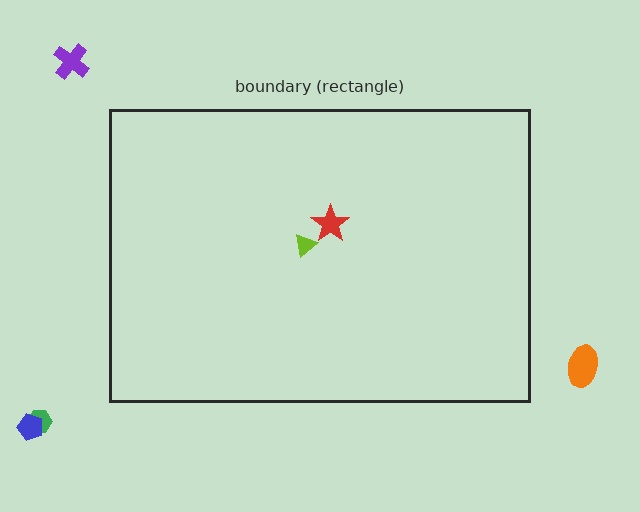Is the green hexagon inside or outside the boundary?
Outside.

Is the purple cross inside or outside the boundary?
Outside.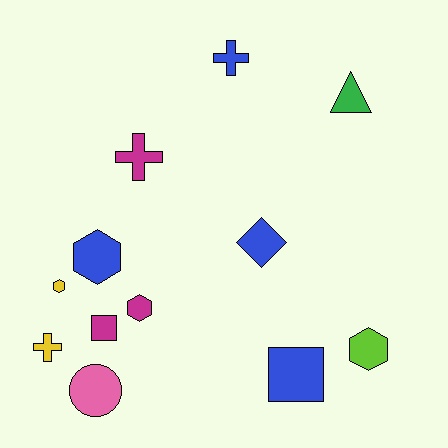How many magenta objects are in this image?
There are 3 magenta objects.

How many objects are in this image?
There are 12 objects.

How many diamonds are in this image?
There is 1 diamond.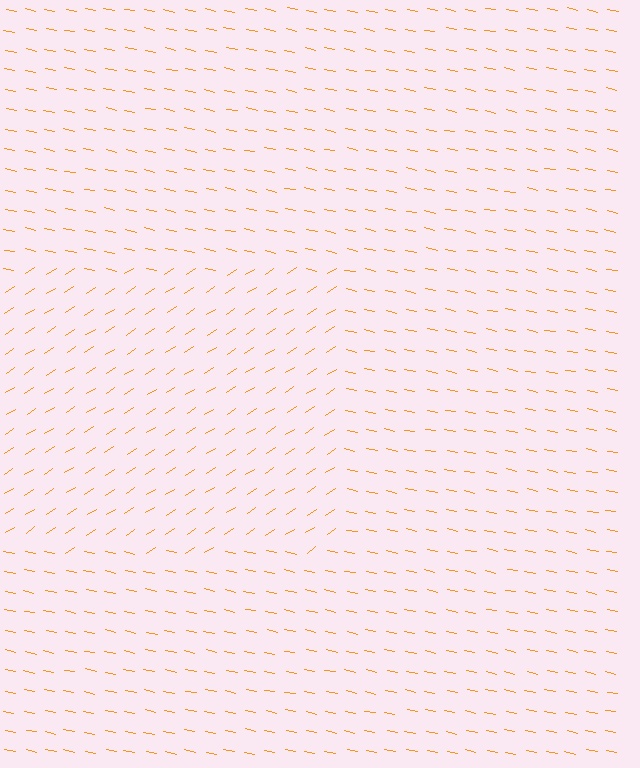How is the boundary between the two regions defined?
The boundary is defined purely by a change in line orientation (approximately 45 degrees difference). All lines are the same color and thickness.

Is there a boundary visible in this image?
Yes, there is a texture boundary formed by a change in line orientation.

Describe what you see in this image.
The image is filled with small orange line segments. A rectangle region in the image has lines oriented differently from the surrounding lines, creating a visible texture boundary.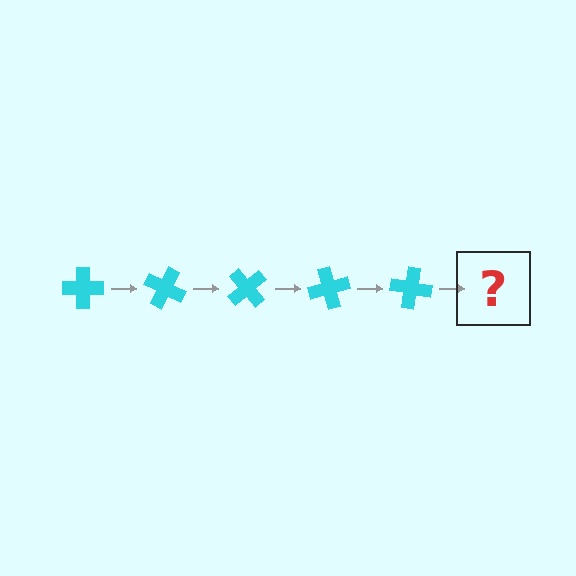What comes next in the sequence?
The next element should be a cyan cross rotated 125 degrees.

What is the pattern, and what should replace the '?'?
The pattern is that the cross rotates 25 degrees each step. The '?' should be a cyan cross rotated 125 degrees.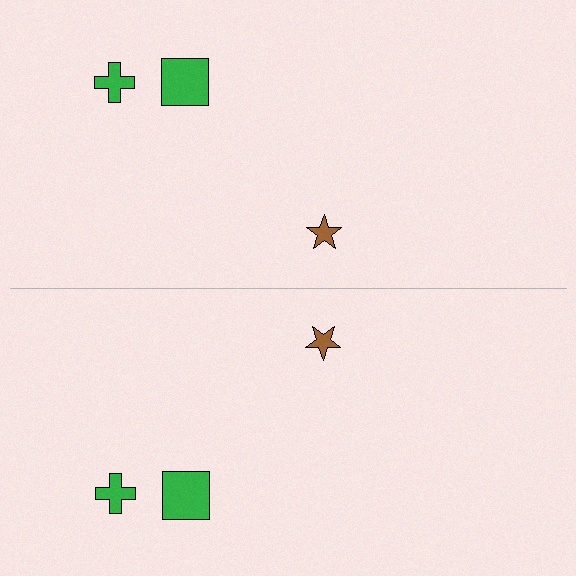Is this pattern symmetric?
Yes, this pattern has bilateral (reflection) symmetry.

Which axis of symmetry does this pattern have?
The pattern has a horizontal axis of symmetry running through the center of the image.